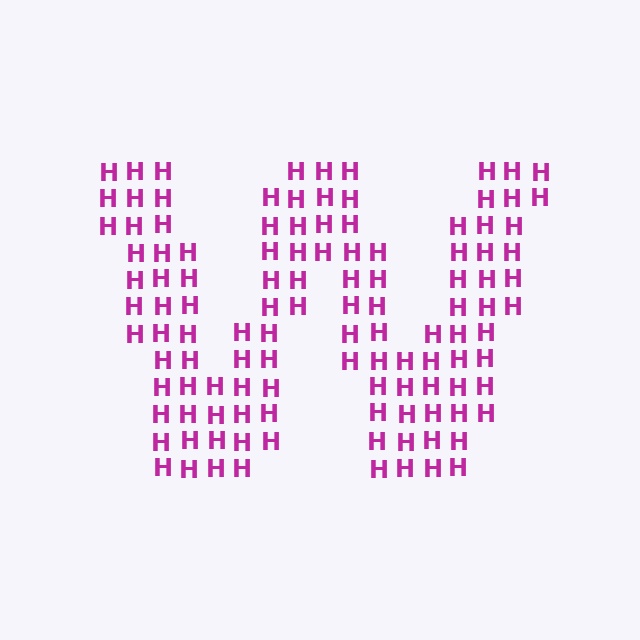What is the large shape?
The large shape is the letter W.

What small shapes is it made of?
It is made of small letter H's.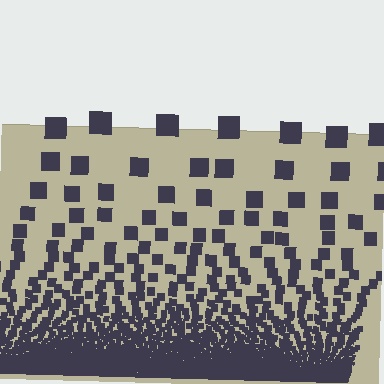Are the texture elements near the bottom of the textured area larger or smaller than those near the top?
Smaller. The gradient is inverted — elements near the bottom are smaller and denser.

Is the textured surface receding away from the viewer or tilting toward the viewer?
The surface appears to tilt toward the viewer. Texture elements get larger and sparser toward the top.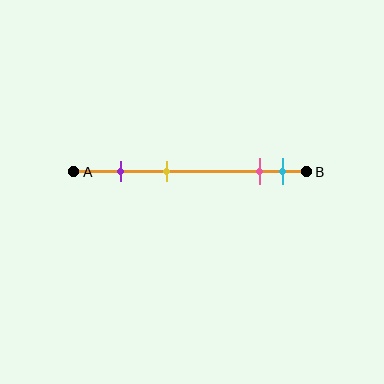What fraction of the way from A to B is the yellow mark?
The yellow mark is approximately 40% (0.4) of the way from A to B.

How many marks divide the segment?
There are 4 marks dividing the segment.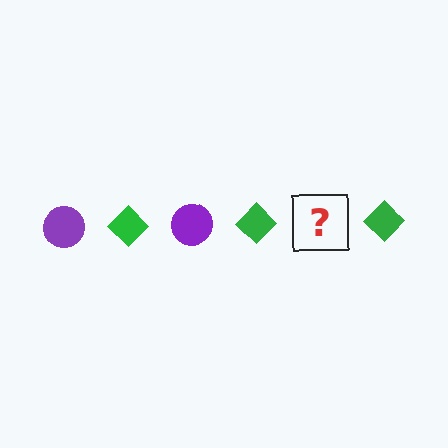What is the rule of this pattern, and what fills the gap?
The rule is that the pattern alternates between purple circle and green diamond. The gap should be filled with a purple circle.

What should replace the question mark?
The question mark should be replaced with a purple circle.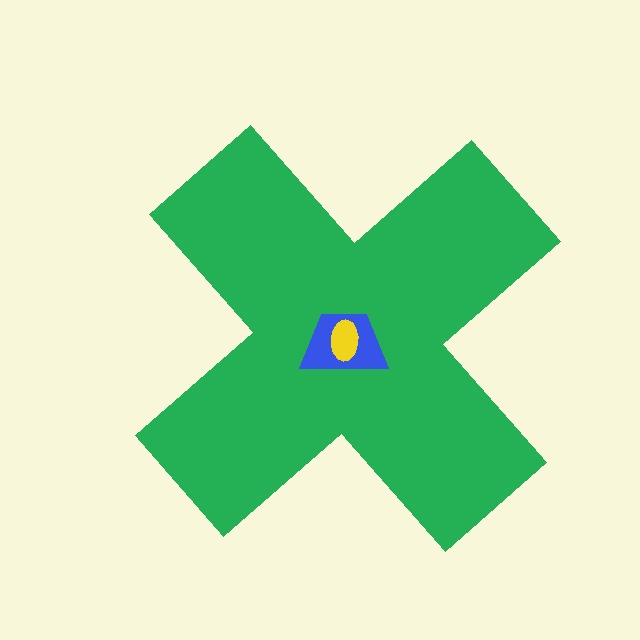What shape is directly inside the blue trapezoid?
The yellow ellipse.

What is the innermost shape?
The yellow ellipse.